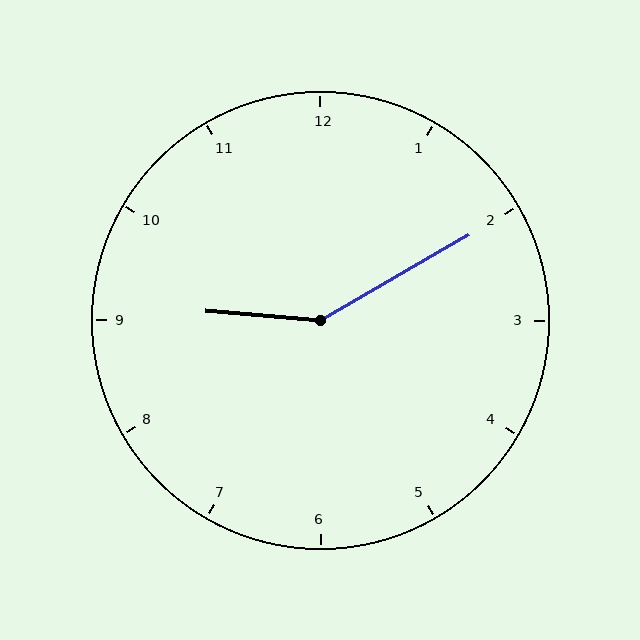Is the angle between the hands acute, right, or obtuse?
It is obtuse.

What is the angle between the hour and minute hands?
Approximately 145 degrees.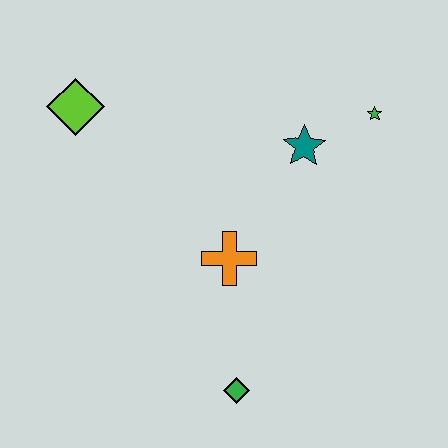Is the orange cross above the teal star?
No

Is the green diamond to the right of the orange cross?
Yes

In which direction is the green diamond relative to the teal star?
The green diamond is below the teal star.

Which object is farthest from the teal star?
The green diamond is farthest from the teal star.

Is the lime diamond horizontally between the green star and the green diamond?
No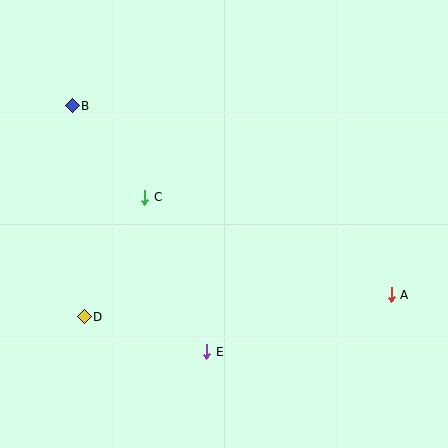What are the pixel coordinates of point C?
Point C is at (145, 197).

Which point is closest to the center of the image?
Point C at (145, 197) is closest to the center.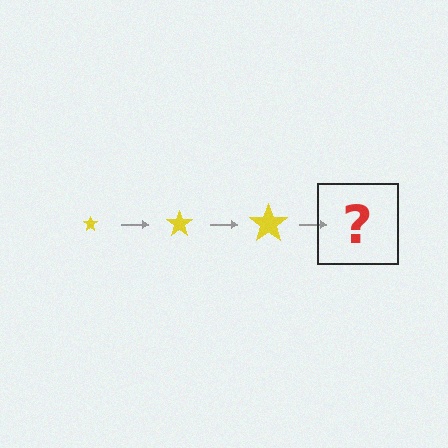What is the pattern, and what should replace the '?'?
The pattern is that the star gets progressively larger each step. The '?' should be a yellow star, larger than the previous one.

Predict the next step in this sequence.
The next step is a yellow star, larger than the previous one.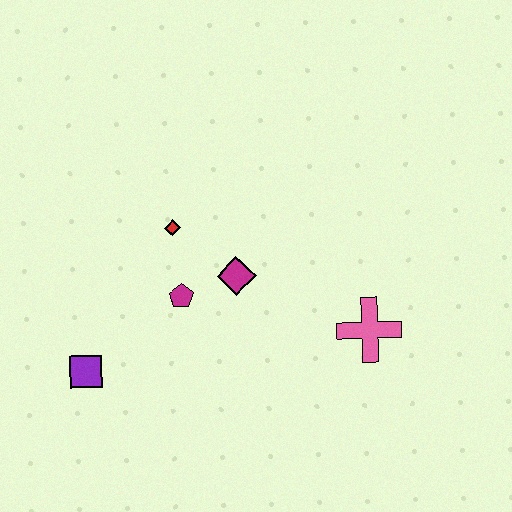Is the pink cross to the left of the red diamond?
No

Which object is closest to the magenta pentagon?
The magenta diamond is closest to the magenta pentagon.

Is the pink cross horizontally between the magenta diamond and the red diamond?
No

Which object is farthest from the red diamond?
The pink cross is farthest from the red diamond.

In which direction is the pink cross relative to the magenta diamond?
The pink cross is to the right of the magenta diamond.